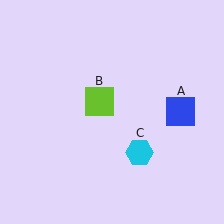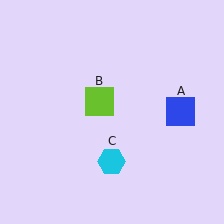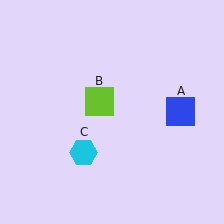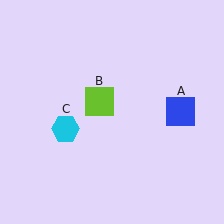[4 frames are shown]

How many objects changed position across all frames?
1 object changed position: cyan hexagon (object C).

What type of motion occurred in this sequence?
The cyan hexagon (object C) rotated clockwise around the center of the scene.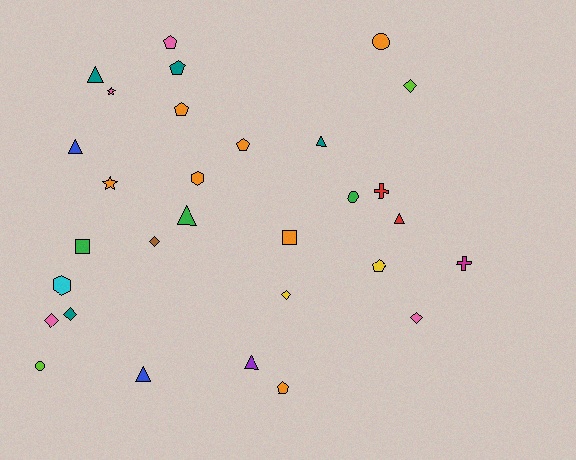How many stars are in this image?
There are 2 stars.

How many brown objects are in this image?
There is 1 brown object.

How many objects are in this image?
There are 30 objects.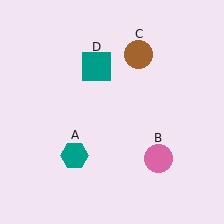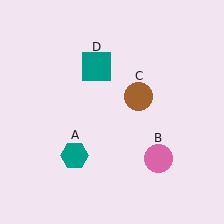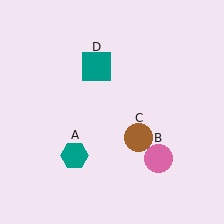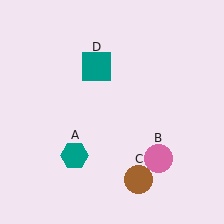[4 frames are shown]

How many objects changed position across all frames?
1 object changed position: brown circle (object C).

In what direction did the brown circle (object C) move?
The brown circle (object C) moved down.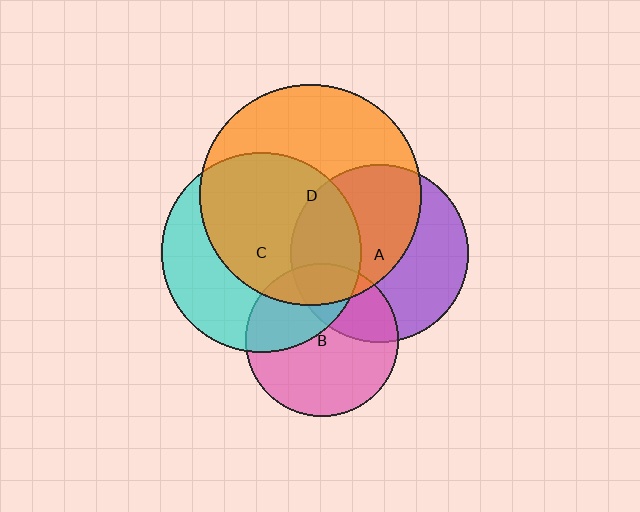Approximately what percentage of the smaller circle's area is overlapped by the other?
Approximately 20%.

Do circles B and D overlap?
Yes.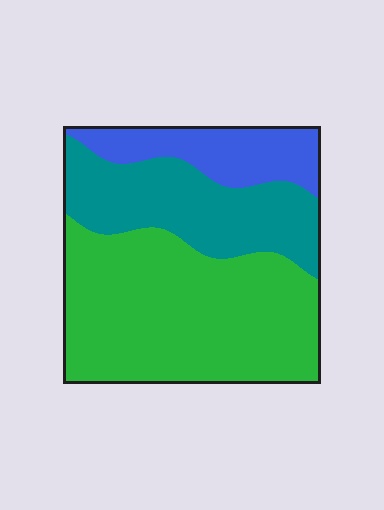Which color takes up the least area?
Blue, at roughly 15%.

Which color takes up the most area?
Green, at roughly 55%.